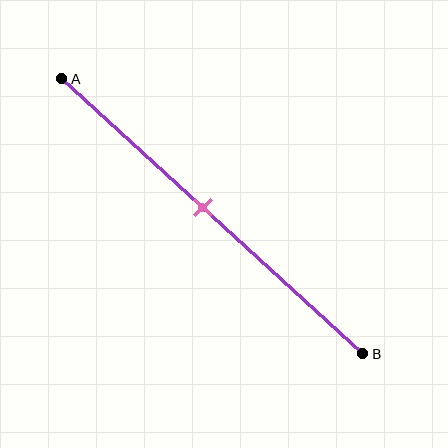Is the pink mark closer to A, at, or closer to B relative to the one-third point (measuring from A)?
The pink mark is closer to point B than the one-third point of segment AB.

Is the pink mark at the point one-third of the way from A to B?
No, the mark is at about 45% from A, not at the 33% one-third point.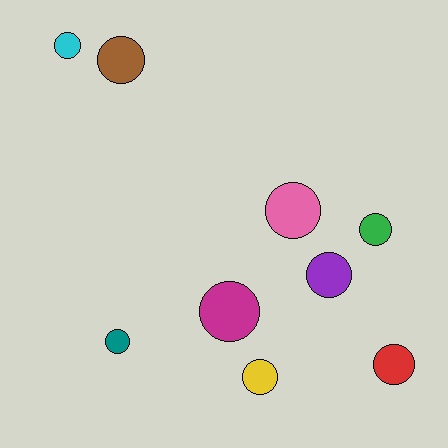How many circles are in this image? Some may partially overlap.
There are 9 circles.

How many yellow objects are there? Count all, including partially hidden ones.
There is 1 yellow object.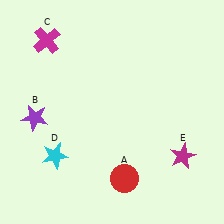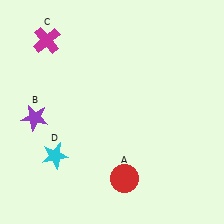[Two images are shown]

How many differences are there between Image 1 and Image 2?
There is 1 difference between the two images.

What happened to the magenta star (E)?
The magenta star (E) was removed in Image 2. It was in the bottom-right area of Image 1.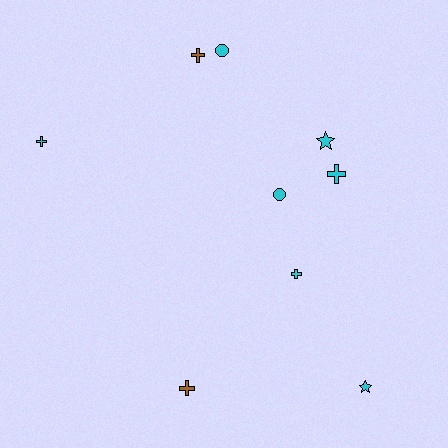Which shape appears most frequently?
Cross, with 5 objects.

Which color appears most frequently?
Cyan, with 7 objects.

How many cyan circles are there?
There are 2 cyan circles.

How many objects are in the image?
There are 9 objects.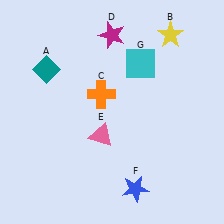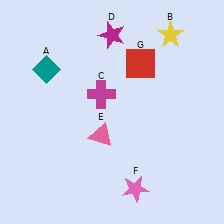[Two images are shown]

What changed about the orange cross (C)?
In Image 1, C is orange. In Image 2, it changed to magenta.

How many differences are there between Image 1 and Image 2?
There are 3 differences between the two images.